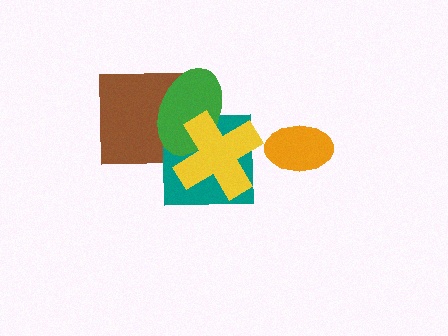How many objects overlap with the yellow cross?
2 objects overlap with the yellow cross.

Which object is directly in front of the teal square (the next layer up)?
The green ellipse is directly in front of the teal square.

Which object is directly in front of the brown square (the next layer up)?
The teal square is directly in front of the brown square.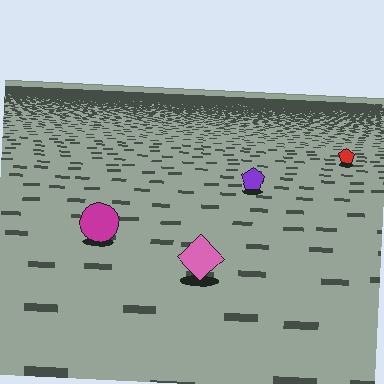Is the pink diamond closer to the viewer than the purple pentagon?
Yes. The pink diamond is closer — you can tell from the texture gradient: the ground texture is coarser near it.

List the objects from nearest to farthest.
From nearest to farthest: the pink diamond, the magenta circle, the purple pentagon, the red pentagon.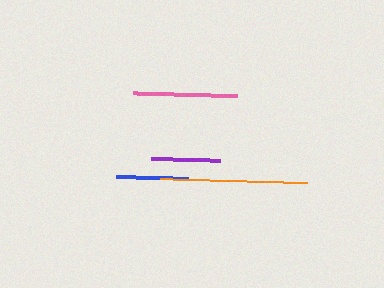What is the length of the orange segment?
The orange segment is approximately 147 pixels long.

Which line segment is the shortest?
The purple line is the shortest at approximately 69 pixels.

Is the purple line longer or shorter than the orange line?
The orange line is longer than the purple line.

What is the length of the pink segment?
The pink segment is approximately 103 pixels long.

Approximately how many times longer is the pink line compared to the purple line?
The pink line is approximately 1.5 times the length of the purple line.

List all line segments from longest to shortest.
From longest to shortest: orange, pink, blue, purple.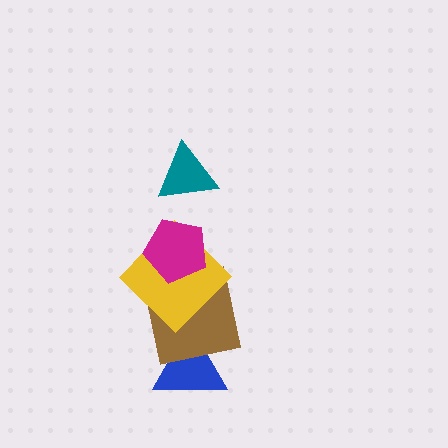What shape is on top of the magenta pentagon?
The teal triangle is on top of the magenta pentagon.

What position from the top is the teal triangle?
The teal triangle is 1st from the top.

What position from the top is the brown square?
The brown square is 4th from the top.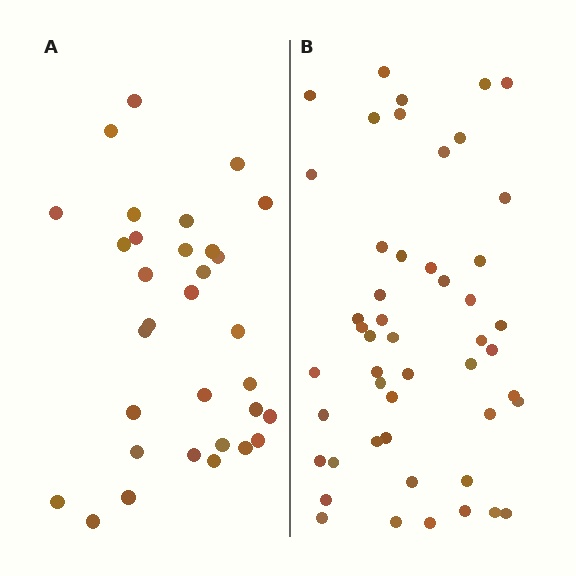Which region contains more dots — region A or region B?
Region B (the right region) has more dots.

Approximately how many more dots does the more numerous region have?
Region B has approximately 15 more dots than region A.